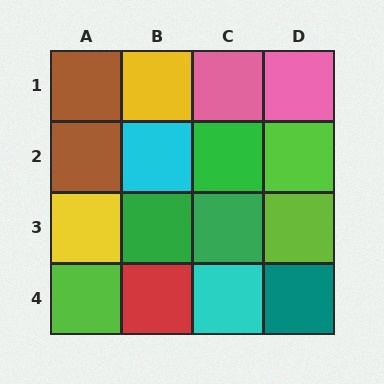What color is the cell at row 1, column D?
Pink.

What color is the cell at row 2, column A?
Brown.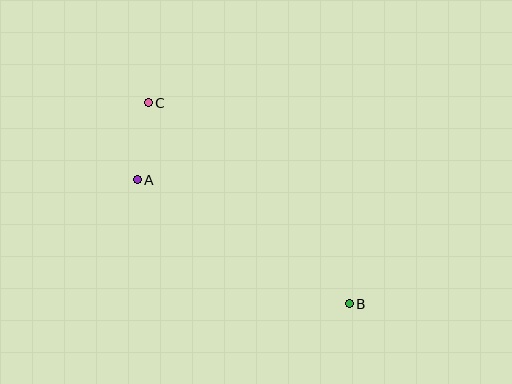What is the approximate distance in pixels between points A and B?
The distance between A and B is approximately 246 pixels.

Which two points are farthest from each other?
Points B and C are farthest from each other.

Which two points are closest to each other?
Points A and C are closest to each other.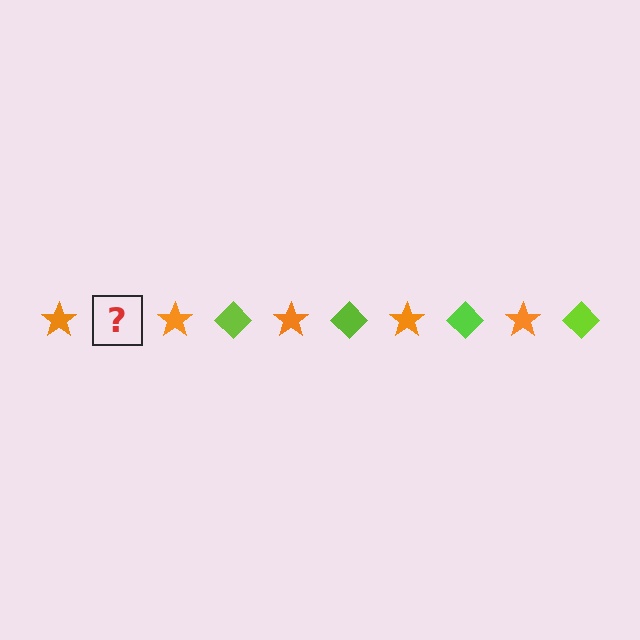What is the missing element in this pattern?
The missing element is a lime diamond.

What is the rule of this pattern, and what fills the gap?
The rule is that the pattern alternates between orange star and lime diamond. The gap should be filled with a lime diamond.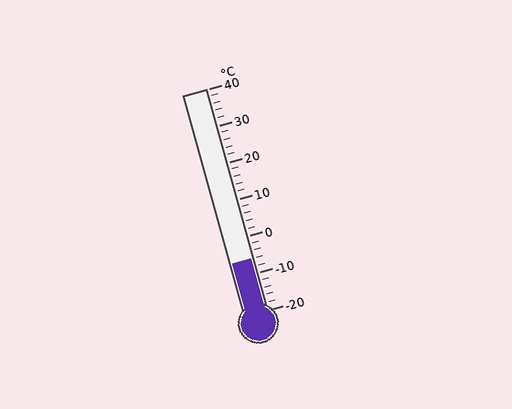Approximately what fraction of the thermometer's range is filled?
The thermometer is filled to approximately 25% of its range.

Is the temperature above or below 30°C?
The temperature is below 30°C.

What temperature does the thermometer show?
The thermometer shows approximately -6°C.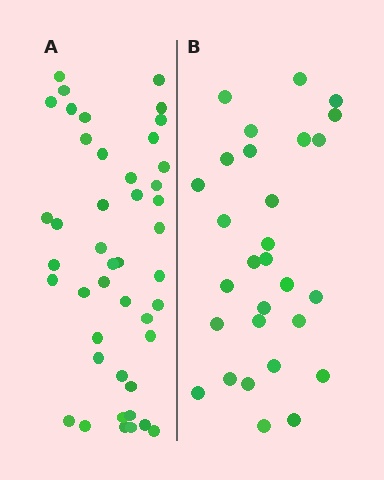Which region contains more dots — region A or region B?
Region A (the left region) has more dots.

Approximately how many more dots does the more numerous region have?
Region A has approximately 15 more dots than region B.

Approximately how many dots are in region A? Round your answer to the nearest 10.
About 40 dots. (The exact count is 44, which rounds to 40.)